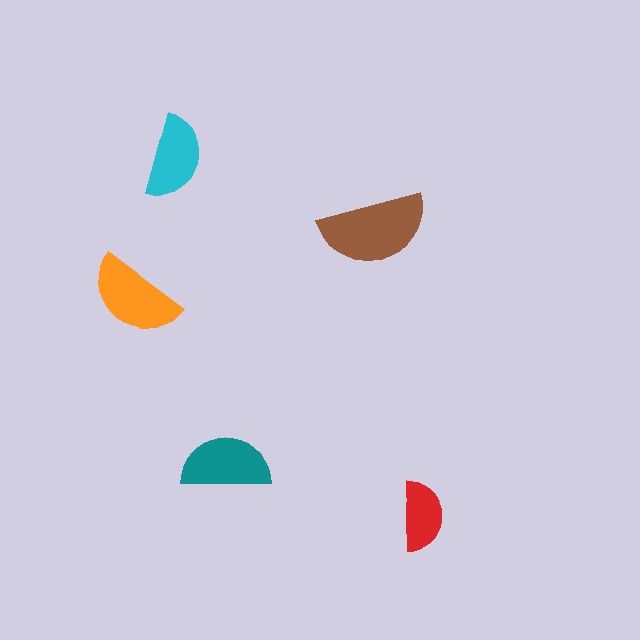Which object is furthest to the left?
The orange semicircle is leftmost.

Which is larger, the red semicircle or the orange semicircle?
The orange one.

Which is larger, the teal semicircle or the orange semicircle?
The orange one.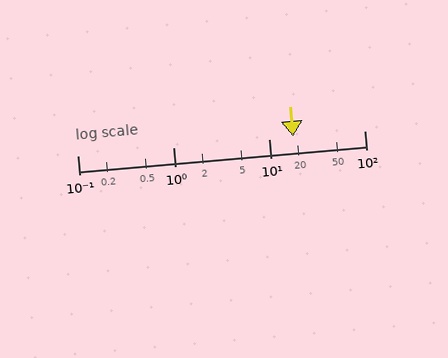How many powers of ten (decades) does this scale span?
The scale spans 3 decades, from 0.1 to 100.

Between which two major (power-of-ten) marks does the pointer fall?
The pointer is between 10 and 100.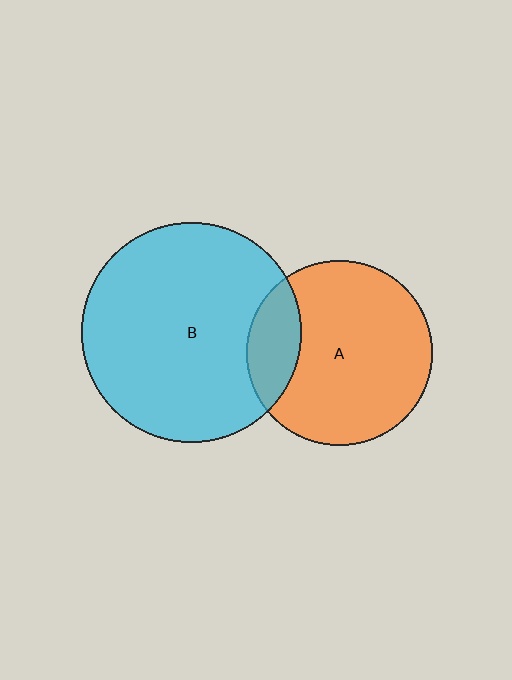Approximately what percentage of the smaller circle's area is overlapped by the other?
Approximately 20%.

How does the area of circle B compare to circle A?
Approximately 1.4 times.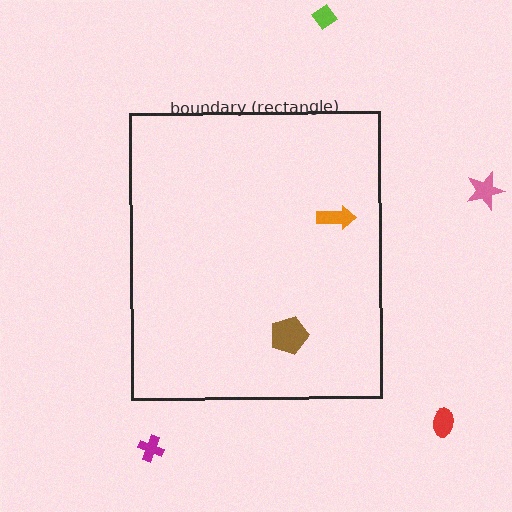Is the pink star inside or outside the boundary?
Outside.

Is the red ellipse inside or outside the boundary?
Outside.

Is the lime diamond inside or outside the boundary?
Outside.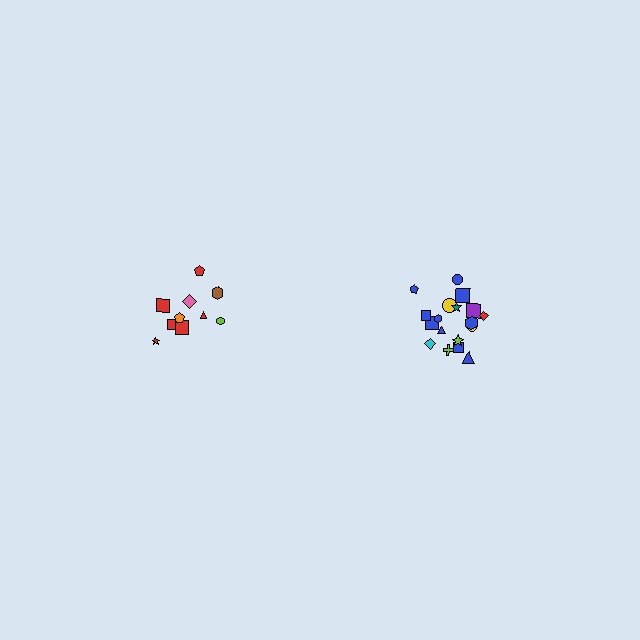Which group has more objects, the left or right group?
The right group.